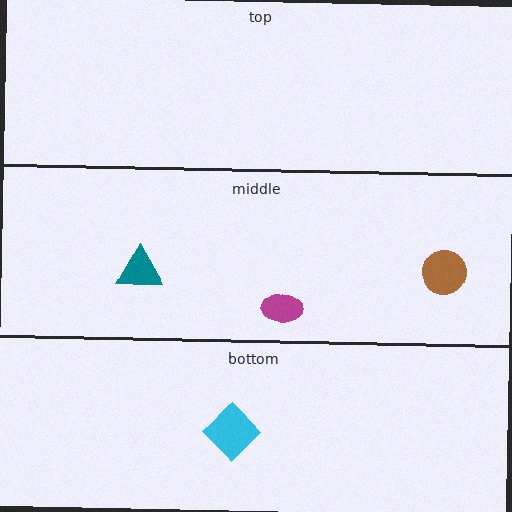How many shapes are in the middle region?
3.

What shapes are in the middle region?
The brown circle, the magenta ellipse, the teal triangle.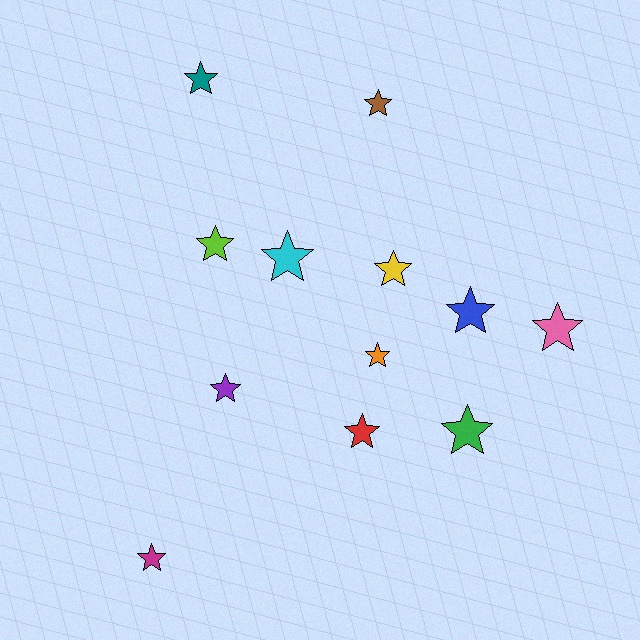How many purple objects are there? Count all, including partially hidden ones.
There is 1 purple object.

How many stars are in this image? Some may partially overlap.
There are 12 stars.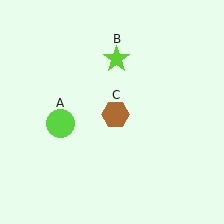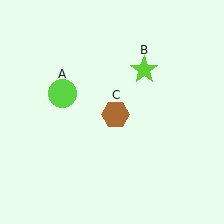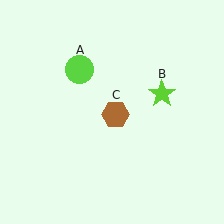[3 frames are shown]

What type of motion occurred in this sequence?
The lime circle (object A), lime star (object B) rotated clockwise around the center of the scene.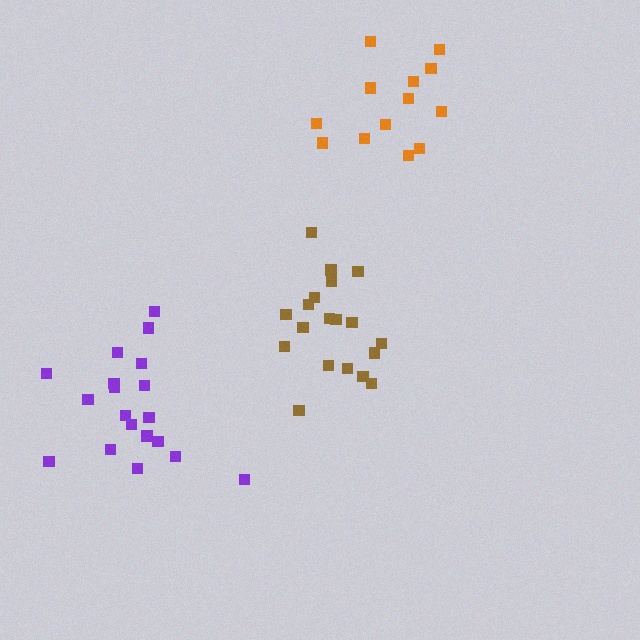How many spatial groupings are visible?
There are 3 spatial groupings.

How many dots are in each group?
Group 1: 19 dots, Group 2: 13 dots, Group 3: 19 dots (51 total).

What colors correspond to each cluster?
The clusters are colored: brown, orange, purple.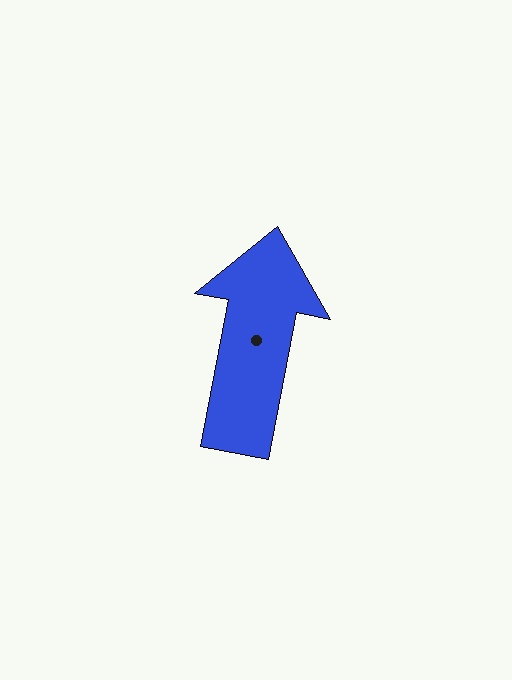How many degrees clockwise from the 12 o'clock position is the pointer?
Approximately 11 degrees.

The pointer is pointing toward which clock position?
Roughly 12 o'clock.